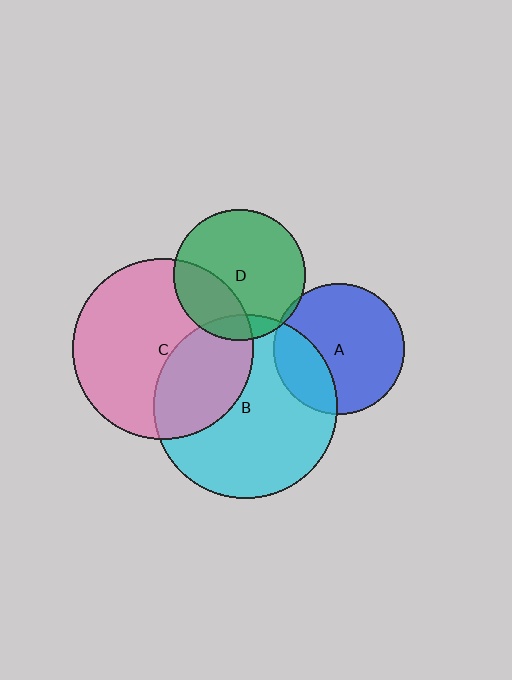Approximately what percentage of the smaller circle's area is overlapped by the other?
Approximately 25%.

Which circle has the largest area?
Circle B (cyan).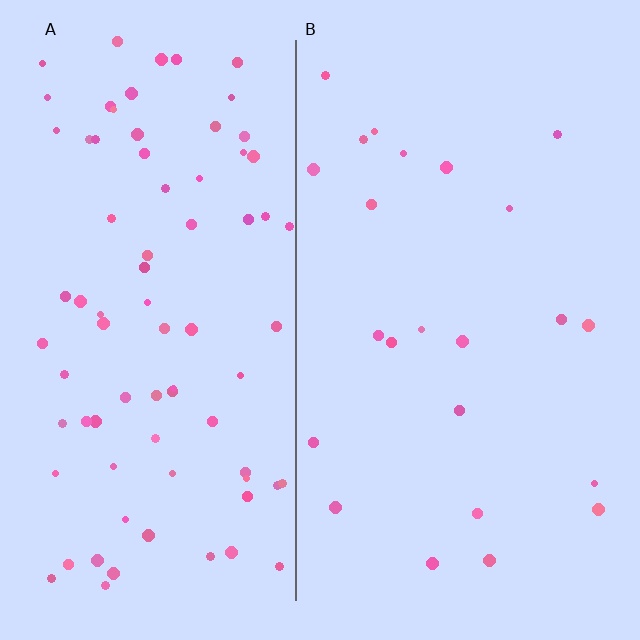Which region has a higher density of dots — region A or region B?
A (the left).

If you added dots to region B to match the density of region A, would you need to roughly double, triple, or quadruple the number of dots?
Approximately triple.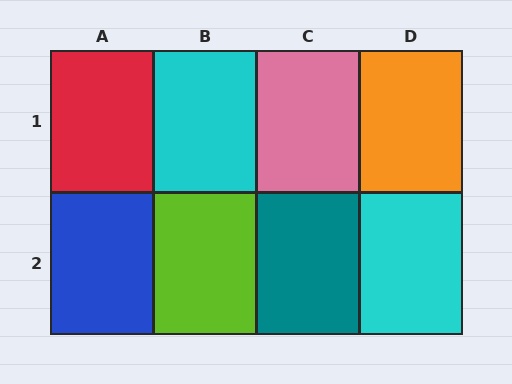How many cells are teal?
1 cell is teal.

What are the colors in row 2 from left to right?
Blue, lime, teal, cyan.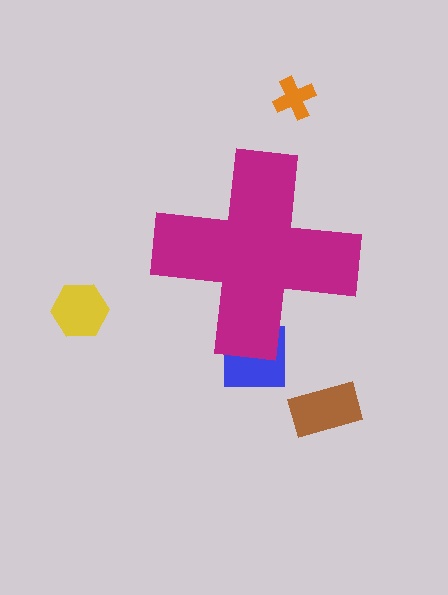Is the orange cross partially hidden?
No, the orange cross is fully visible.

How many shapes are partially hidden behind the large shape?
1 shape is partially hidden.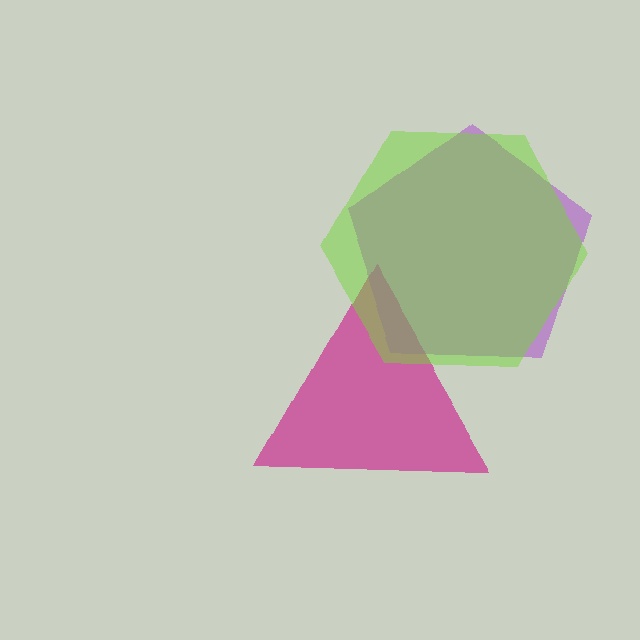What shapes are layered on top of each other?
The layered shapes are: a magenta triangle, a purple pentagon, a lime hexagon.